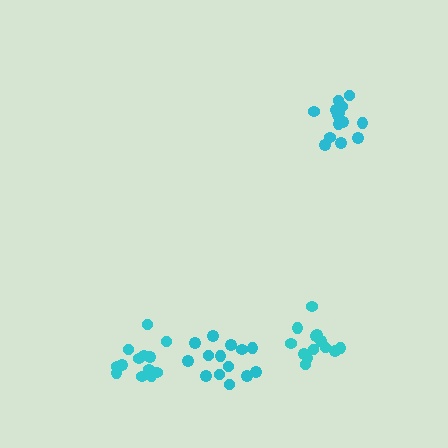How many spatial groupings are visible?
There are 4 spatial groupings.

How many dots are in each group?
Group 1: 14 dots, Group 2: 15 dots, Group 3: 14 dots, Group 4: 13 dots (56 total).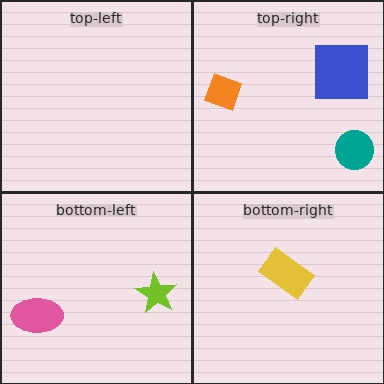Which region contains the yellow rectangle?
The bottom-right region.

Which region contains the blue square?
The top-right region.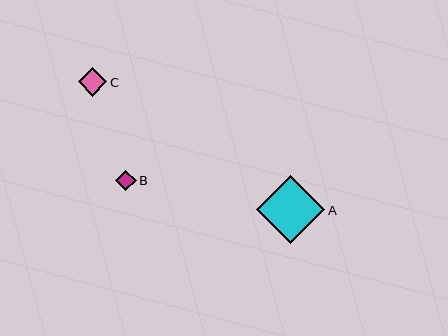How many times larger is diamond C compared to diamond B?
Diamond C is approximately 1.4 times the size of diamond B.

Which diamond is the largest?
Diamond A is the largest with a size of approximately 68 pixels.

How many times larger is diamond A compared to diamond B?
Diamond A is approximately 3.3 times the size of diamond B.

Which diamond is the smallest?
Diamond B is the smallest with a size of approximately 21 pixels.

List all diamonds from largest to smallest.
From largest to smallest: A, C, B.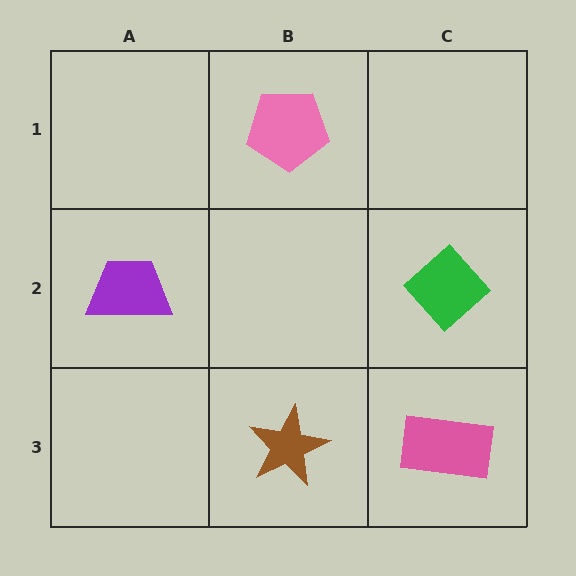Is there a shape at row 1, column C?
No, that cell is empty.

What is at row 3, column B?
A brown star.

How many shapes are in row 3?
2 shapes.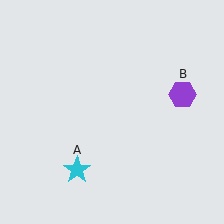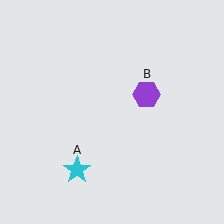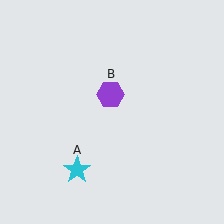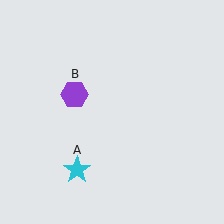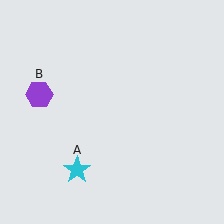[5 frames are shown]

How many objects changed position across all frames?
1 object changed position: purple hexagon (object B).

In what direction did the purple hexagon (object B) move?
The purple hexagon (object B) moved left.